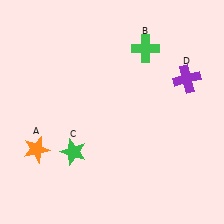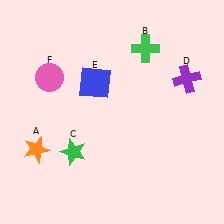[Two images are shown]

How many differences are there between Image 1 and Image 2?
There are 2 differences between the two images.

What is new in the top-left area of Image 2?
A pink circle (F) was added in the top-left area of Image 2.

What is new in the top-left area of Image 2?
A blue square (E) was added in the top-left area of Image 2.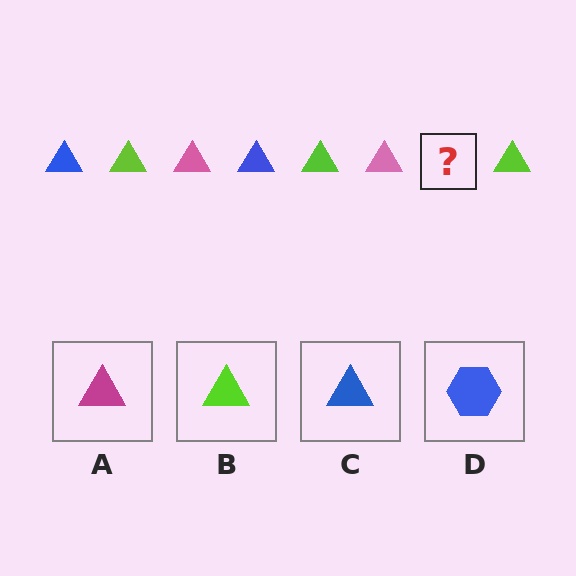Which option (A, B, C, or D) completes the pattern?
C.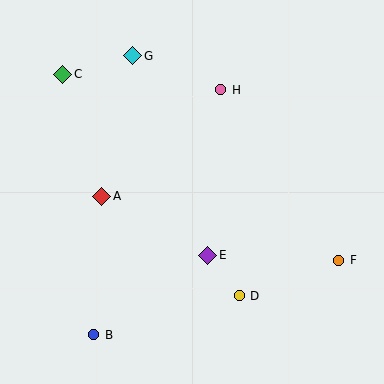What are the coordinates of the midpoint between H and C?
The midpoint between H and C is at (142, 82).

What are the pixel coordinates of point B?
Point B is at (94, 335).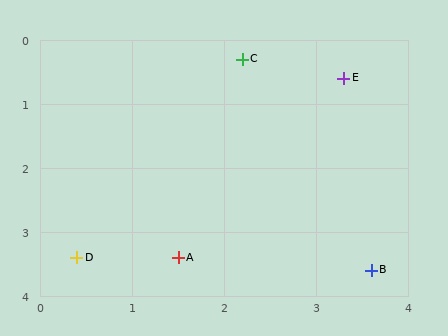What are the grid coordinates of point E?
Point E is at approximately (3.3, 0.6).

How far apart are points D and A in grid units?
Points D and A are about 1.1 grid units apart.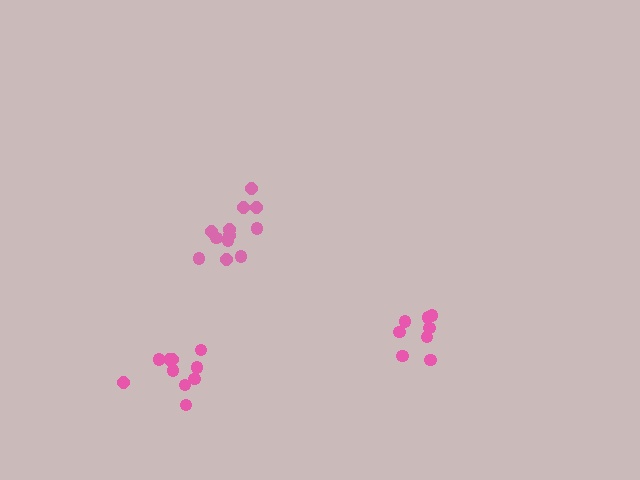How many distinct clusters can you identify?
There are 3 distinct clusters.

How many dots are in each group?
Group 1: 10 dots, Group 2: 8 dots, Group 3: 12 dots (30 total).